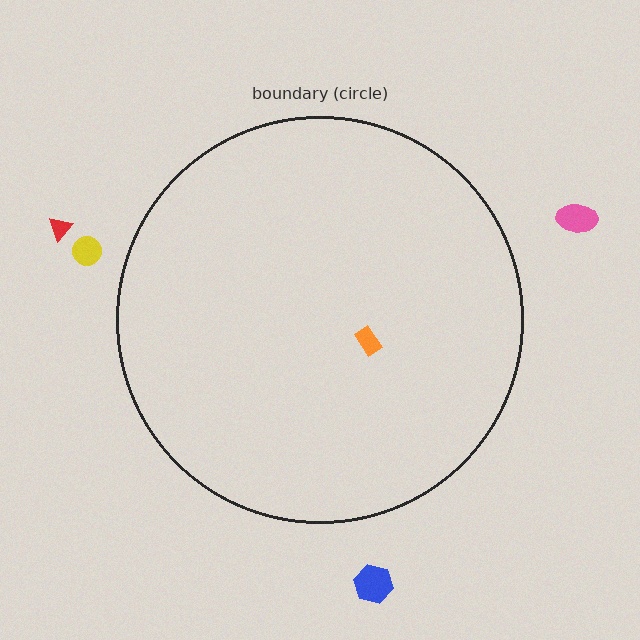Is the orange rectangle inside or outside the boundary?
Inside.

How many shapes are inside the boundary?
1 inside, 4 outside.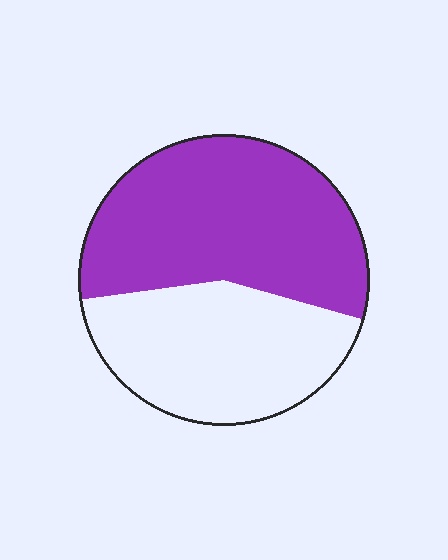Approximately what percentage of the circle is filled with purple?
Approximately 55%.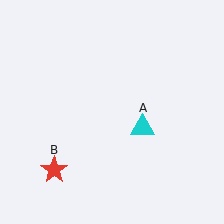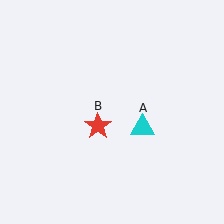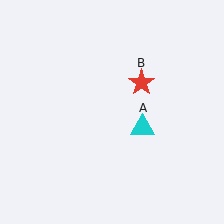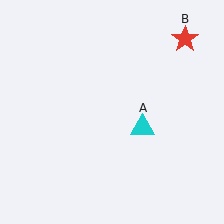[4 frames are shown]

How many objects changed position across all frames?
1 object changed position: red star (object B).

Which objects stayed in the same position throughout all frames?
Cyan triangle (object A) remained stationary.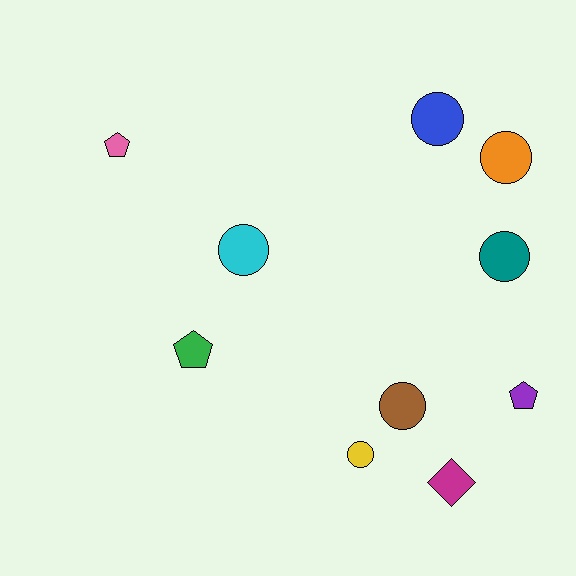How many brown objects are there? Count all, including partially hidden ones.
There is 1 brown object.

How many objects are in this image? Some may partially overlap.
There are 10 objects.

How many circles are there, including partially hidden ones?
There are 6 circles.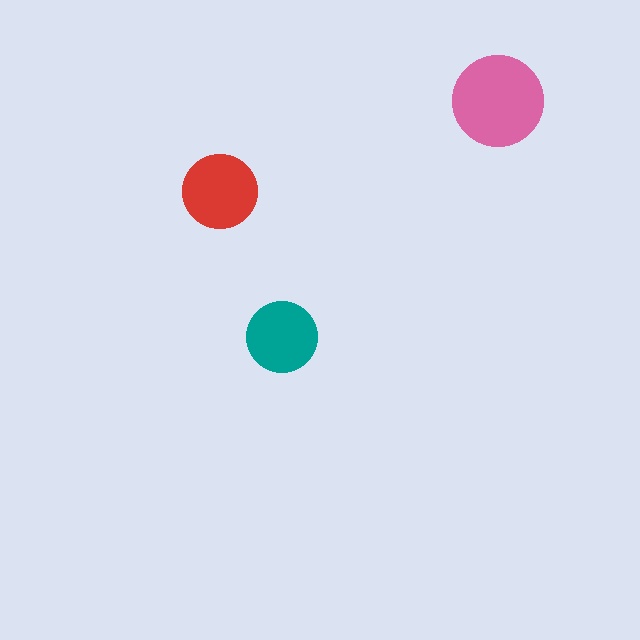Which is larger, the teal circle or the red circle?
The red one.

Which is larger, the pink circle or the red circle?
The pink one.